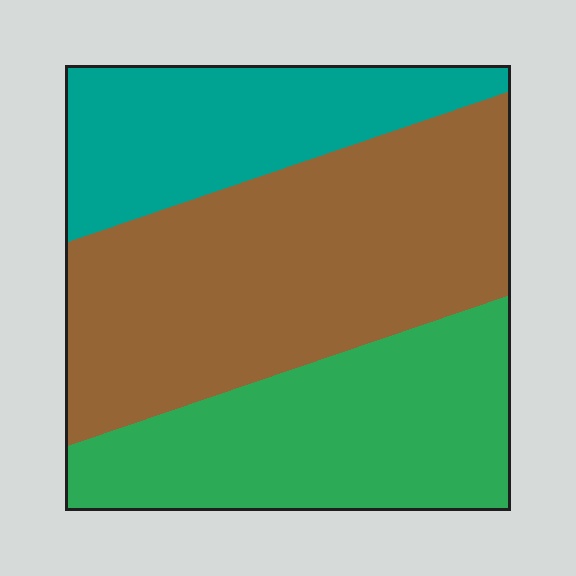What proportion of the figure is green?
Green covers about 30% of the figure.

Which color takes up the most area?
Brown, at roughly 45%.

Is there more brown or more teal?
Brown.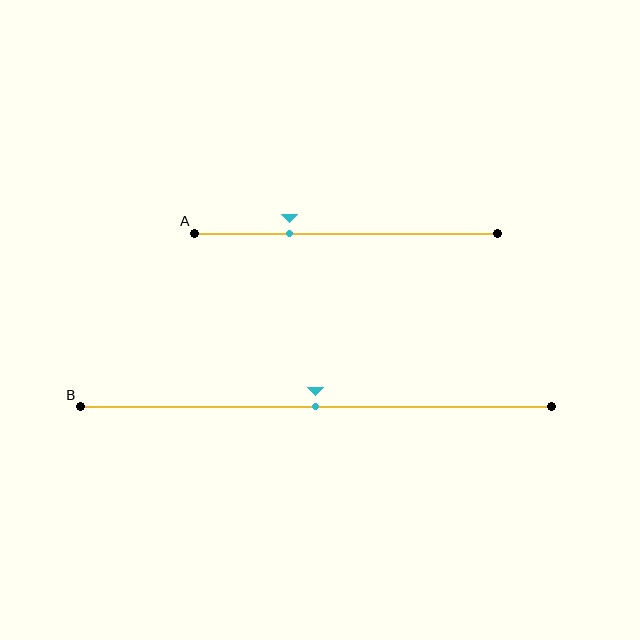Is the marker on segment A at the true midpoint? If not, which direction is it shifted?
No, the marker on segment A is shifted to the left by about 19% of the segment length.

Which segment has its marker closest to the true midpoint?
Segment B has its marker closest to the true midpoint.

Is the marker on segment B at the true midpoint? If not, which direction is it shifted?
Yes, the marker on segment B is at the true midpoint.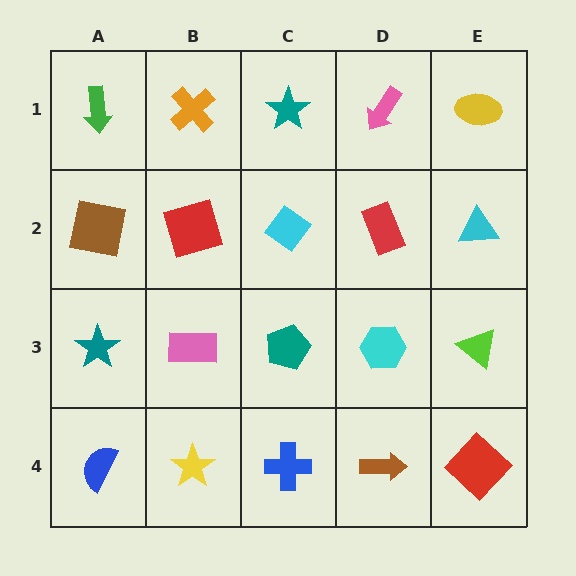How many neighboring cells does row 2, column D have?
4.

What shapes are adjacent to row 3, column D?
A red rectangle (row 2, column D), a brown arrow (row 4, column D), a teal pentagon (row 3, column C), a lime triangle (row 3, column E).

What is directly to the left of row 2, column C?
A red square.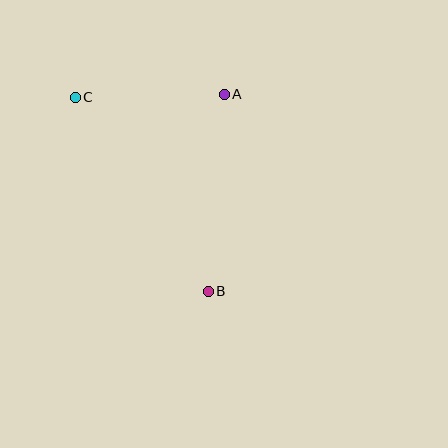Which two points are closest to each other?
Points A and C are closest to each other.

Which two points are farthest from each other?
Points B and C are farthest from each other.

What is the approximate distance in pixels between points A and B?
The distance between A and B is approximately 198 pixels.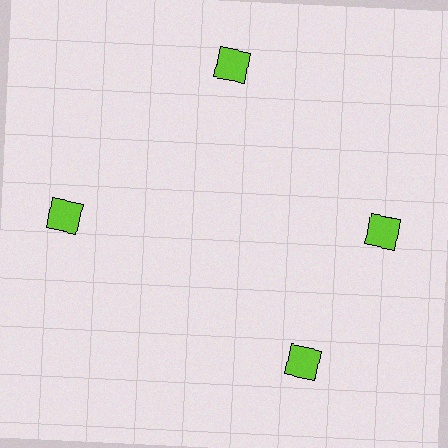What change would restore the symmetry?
The symmetry would be restored by rotating it back into even spacing with its neighbors so that all 4 squares sit at equal angles and equal distance from the center.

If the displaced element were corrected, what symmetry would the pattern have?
It would have 4-fold rotational symmetry — the pattern would map onto itself every 90 degrees.